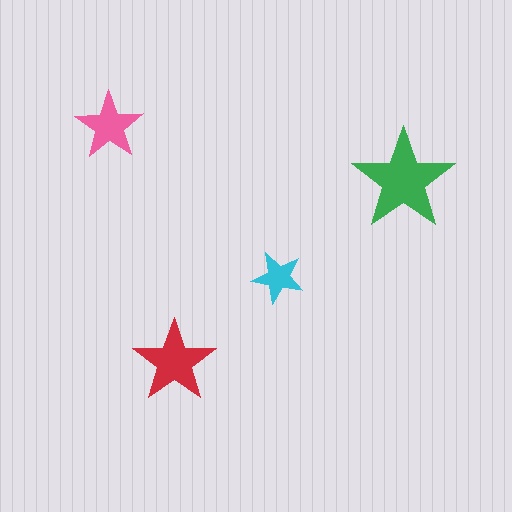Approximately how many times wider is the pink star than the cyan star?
About 1.5 times wider.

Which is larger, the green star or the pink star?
The green one.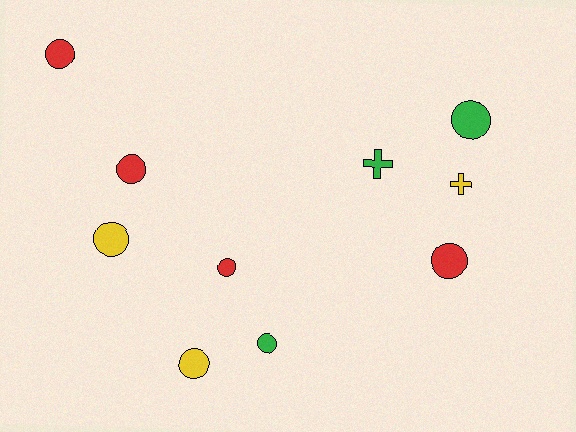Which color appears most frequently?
Red, with 4 objects.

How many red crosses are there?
There are no red crosses.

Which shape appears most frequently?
Circle, with 8 objects.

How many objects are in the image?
There are 10 objects.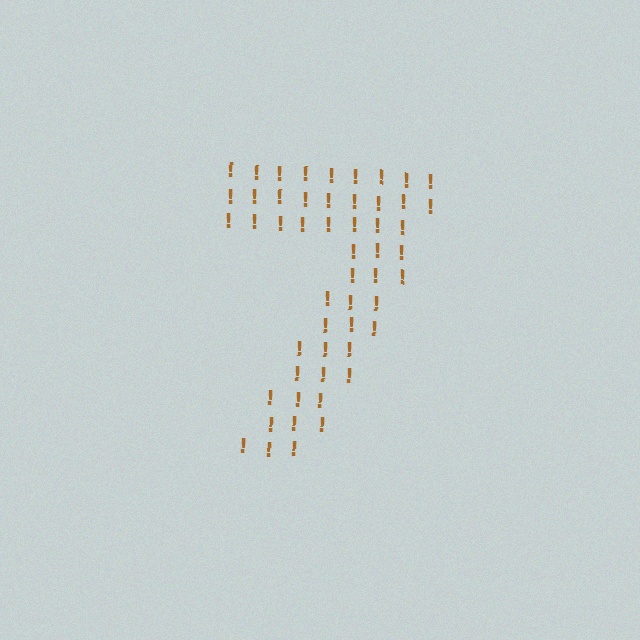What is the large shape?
The large shape is the digit 7.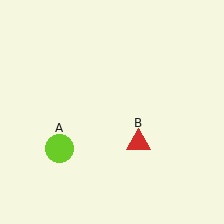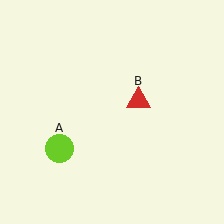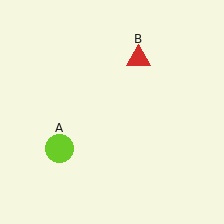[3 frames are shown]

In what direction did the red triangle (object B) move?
The red triangle (object B) moved up.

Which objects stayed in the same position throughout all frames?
Lime circle (object A) remained stationary.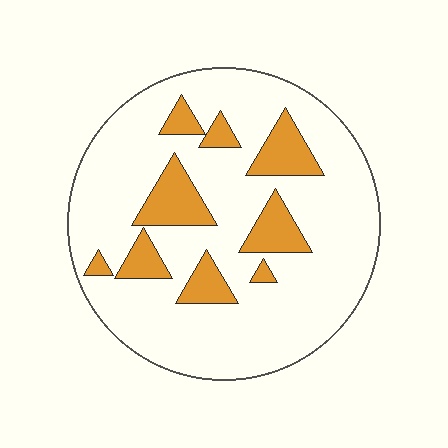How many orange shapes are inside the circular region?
9.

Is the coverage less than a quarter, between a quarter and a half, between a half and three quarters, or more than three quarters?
Less than a quarter.